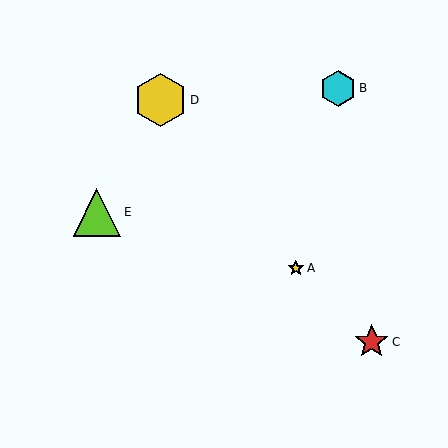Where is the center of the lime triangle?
The center of the lime triangle is at (97, 212).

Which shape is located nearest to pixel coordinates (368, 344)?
The red star (labeled C) at (372, 342) is nearest to that location.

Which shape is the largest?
The yellow hexagon (labeled D) is the largest.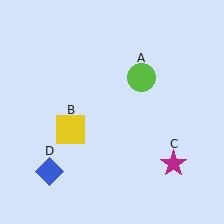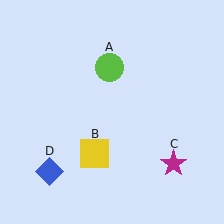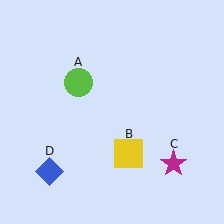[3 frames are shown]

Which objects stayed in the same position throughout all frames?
Magenta star (object C) and blue diamond (object D) remained stationary.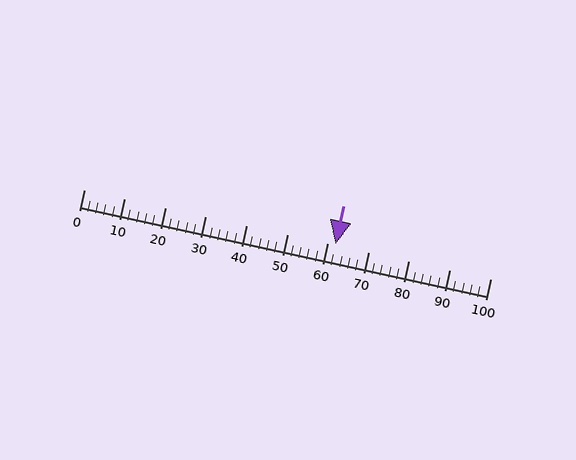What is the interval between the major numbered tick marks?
The major tick marks are spaced 10 units apart.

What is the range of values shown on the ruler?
The ruler shows values from 0 to 100.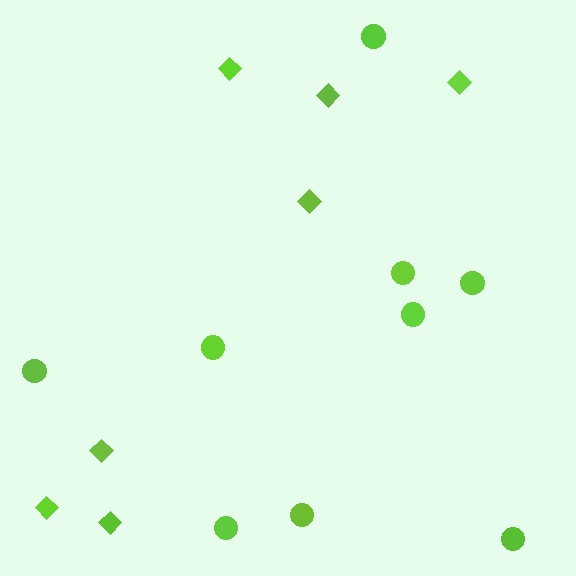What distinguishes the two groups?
There are 2 groups: one group of diamonds (7) and one group of circles (9).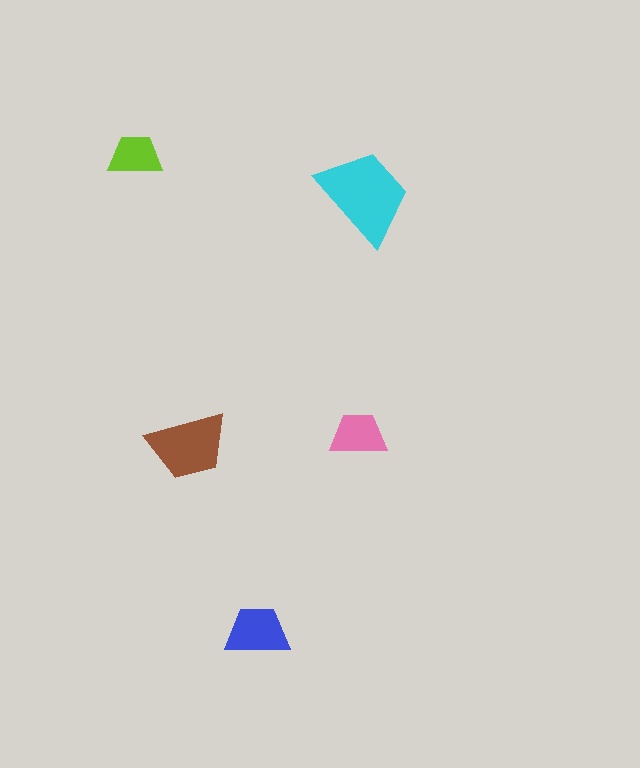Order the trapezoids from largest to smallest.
the cyan one, the brown one, the blue one, the pink one, the lime one.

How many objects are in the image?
There are 5 objects in the image.